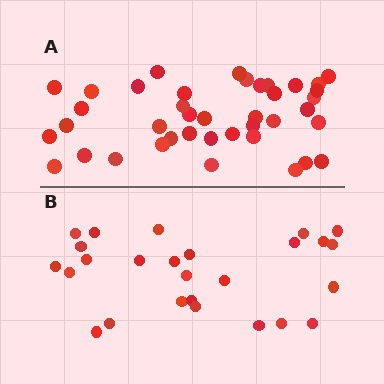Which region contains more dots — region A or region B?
Region A (the top region) has more dots.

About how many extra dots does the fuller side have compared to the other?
Region A has approximately 15 more dots than region B.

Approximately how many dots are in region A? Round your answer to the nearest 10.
About 40 dots.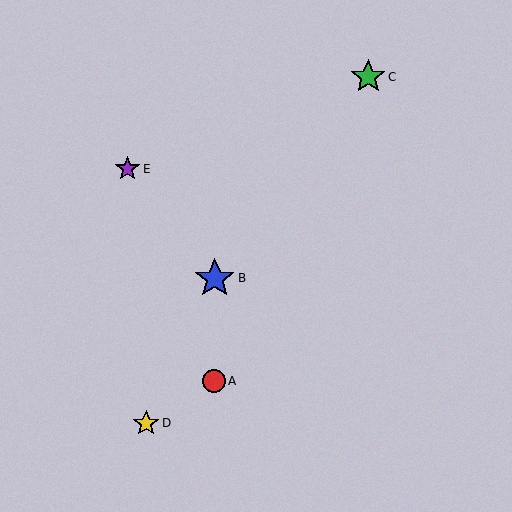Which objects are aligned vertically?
Objects A, B are aligned vertically.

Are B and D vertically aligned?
No, B is at x≈215 and D is at x≈146.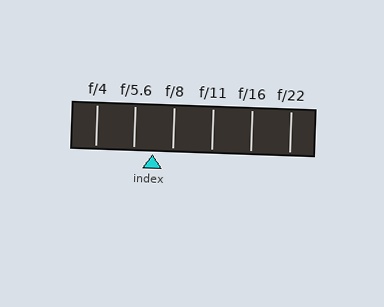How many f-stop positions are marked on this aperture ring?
There are 6 f-stop positions marked.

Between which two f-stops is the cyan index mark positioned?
The index mark is between f/5.6 and f/8.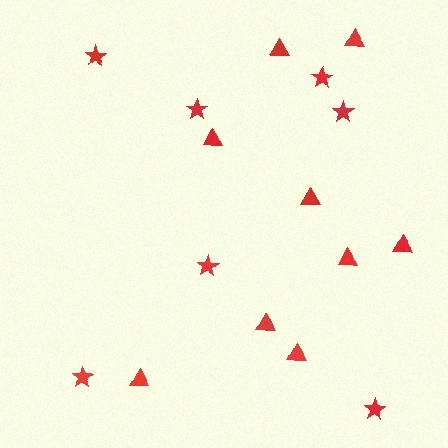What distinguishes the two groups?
There are 2 groups: one group of stars (7) and one group of triangles (9).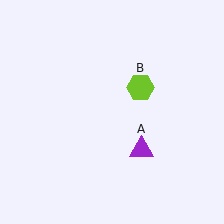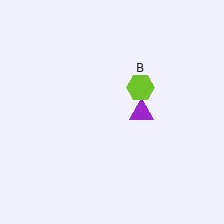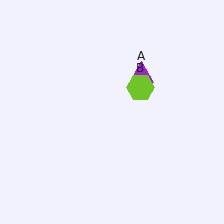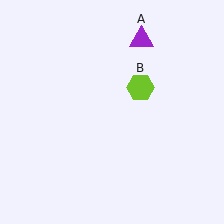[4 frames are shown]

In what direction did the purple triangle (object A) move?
The purple triangle (object A) moved up.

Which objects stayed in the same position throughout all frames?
Lime hexagon (object B) remained stationary.